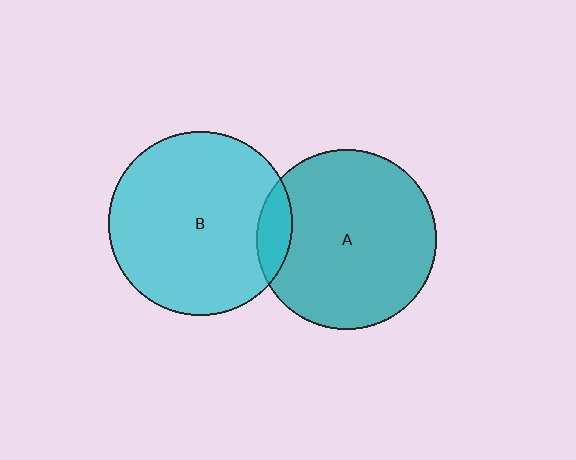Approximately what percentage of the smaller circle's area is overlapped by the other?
Approximately 10%.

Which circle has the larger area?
Circle B (cyan).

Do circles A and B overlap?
Yes.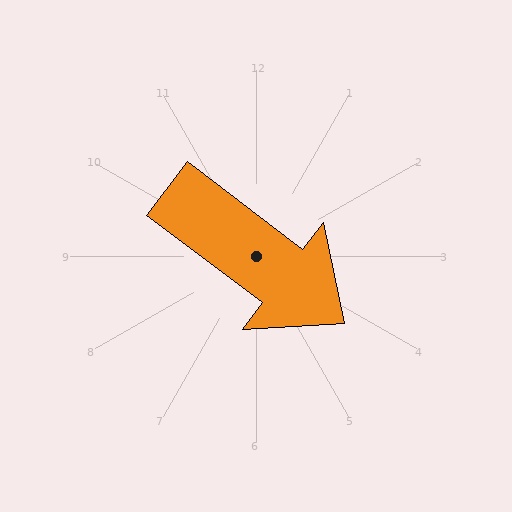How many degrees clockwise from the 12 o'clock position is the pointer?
Approximately 127 degrees.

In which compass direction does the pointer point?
Southeast.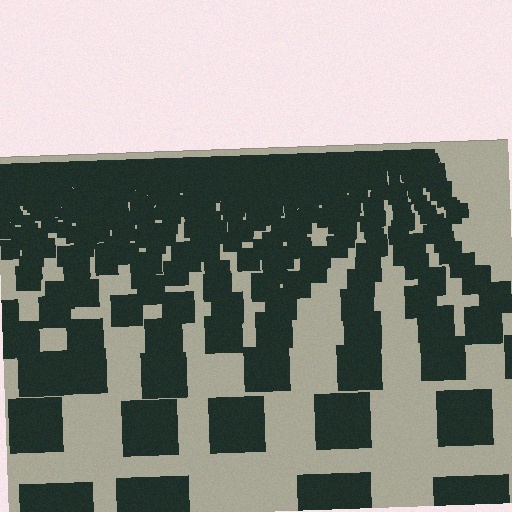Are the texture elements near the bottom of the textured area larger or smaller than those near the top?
Larger. Near the bottom, elements are closer to the viewer and appear at a bigger on-screen size.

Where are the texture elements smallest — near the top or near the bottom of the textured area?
Near the top.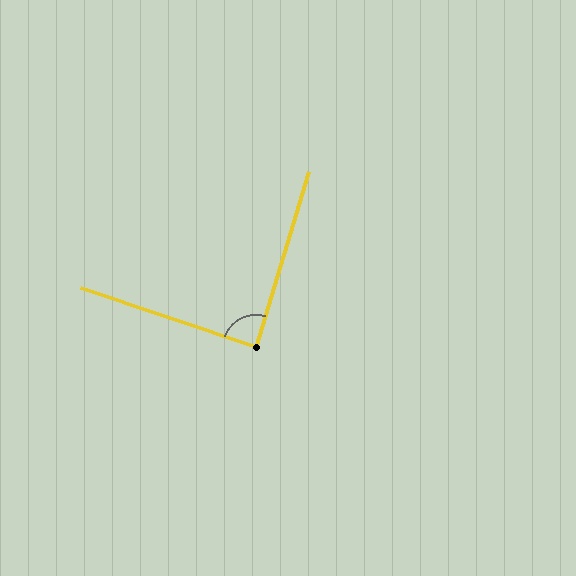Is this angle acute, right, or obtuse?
It is approximately a right angle.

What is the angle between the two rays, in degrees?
Approximately 88 degrees.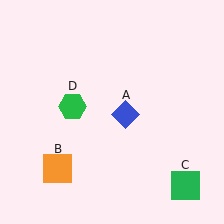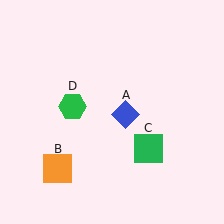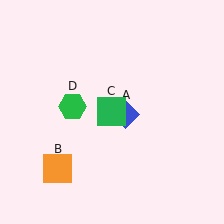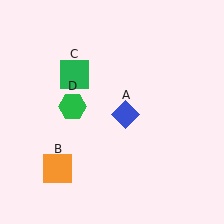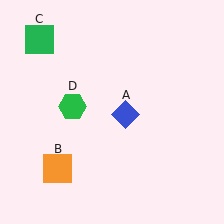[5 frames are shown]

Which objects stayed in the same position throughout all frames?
Blue diamond (object A) and orange square (object B) and green hexagon (object D) remained stationary.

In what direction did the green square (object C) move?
The green square (object C) moved up and to the left.